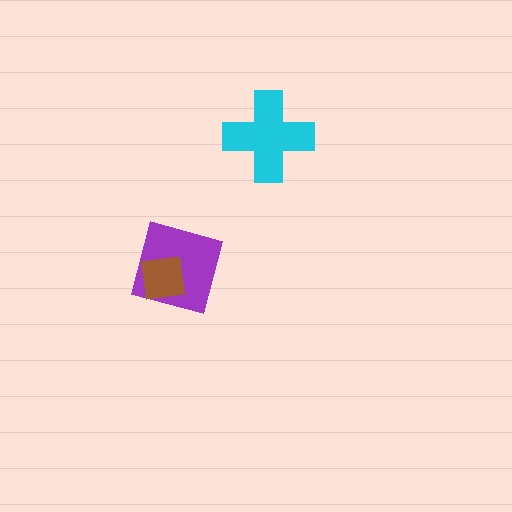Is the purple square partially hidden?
Yes, it is partially covered by another shape.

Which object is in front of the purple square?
The brown square is in front of the purple square.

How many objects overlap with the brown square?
1 object overlaps with the brown square.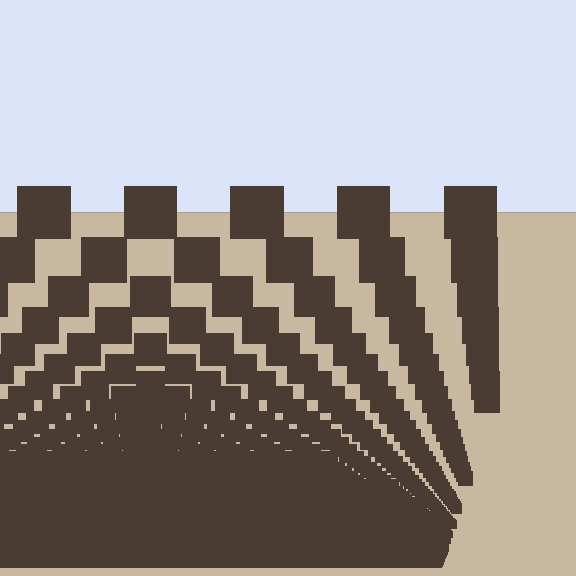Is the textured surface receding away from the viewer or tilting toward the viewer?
The surface appears to tilt toward the viewer. Texture elements get larger and sparser toward the top.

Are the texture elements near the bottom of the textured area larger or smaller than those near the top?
Smaller. The gradient is inverted — elements near the bottom are smaller and denser.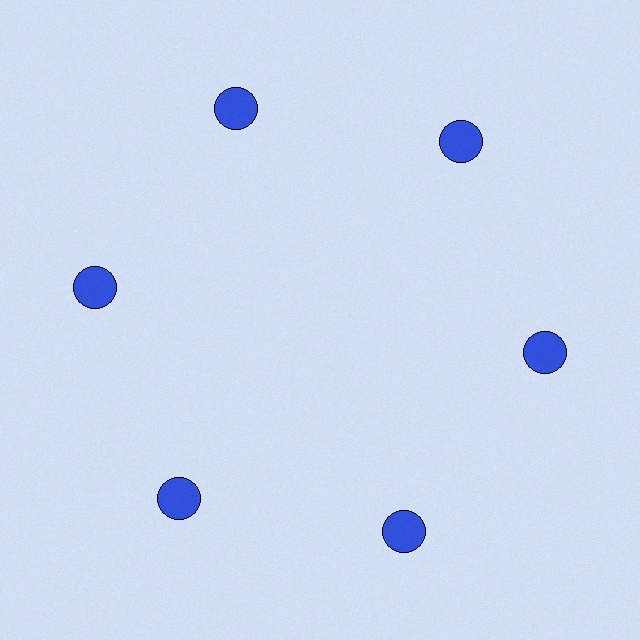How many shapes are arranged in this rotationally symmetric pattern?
There are 6 shapes, arranged in 6 groups of 1.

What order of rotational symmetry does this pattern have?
This pattern has 6-fold rotational symmetry.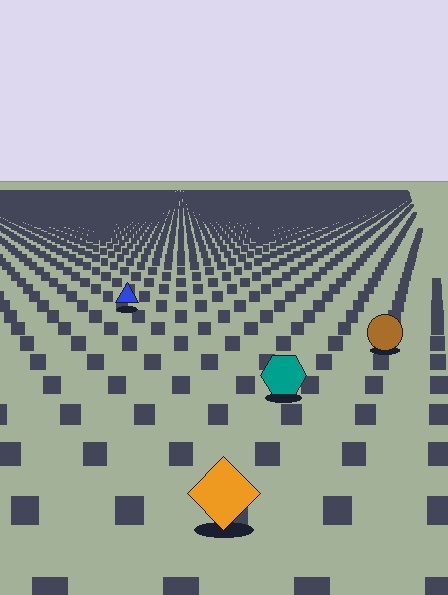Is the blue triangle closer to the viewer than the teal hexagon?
No. The teal hexagon is closer — you can tell from the texture gradient: the ground texture is coarser near it.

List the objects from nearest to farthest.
From nearest to farthest: the orange diamond, the teal hexagon, the brown circle, the blue triangle.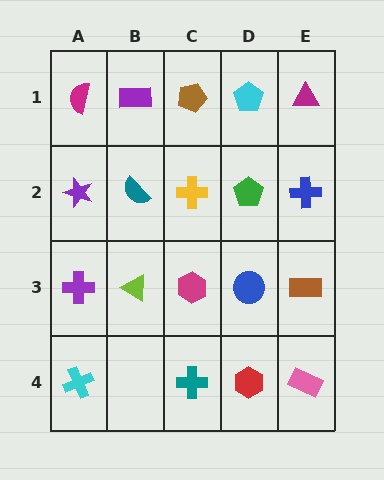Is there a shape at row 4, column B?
No, that cell is empty.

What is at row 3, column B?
A lime triangle.